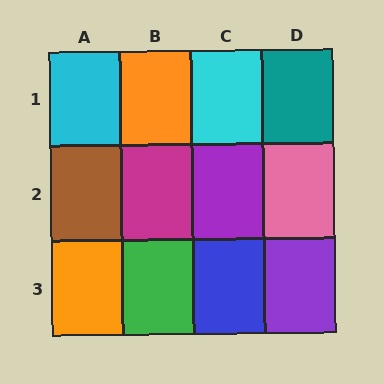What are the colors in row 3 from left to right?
Orange, green, blue, purple.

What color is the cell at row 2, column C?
Purple.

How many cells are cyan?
2 cells are cyan.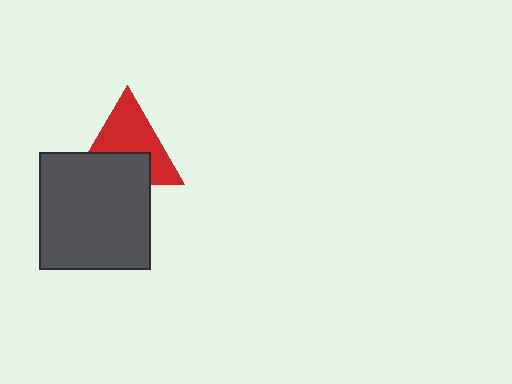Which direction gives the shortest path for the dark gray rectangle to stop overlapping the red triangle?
Moving down gives the shortest separation.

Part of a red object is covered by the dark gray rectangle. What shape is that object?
It is a triangle.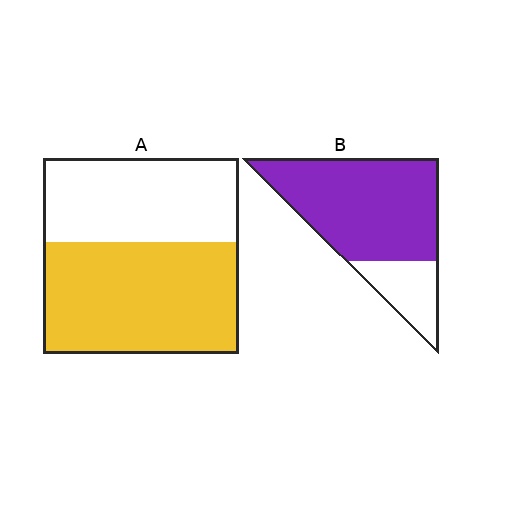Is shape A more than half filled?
Yes.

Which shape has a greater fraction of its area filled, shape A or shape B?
Shape B.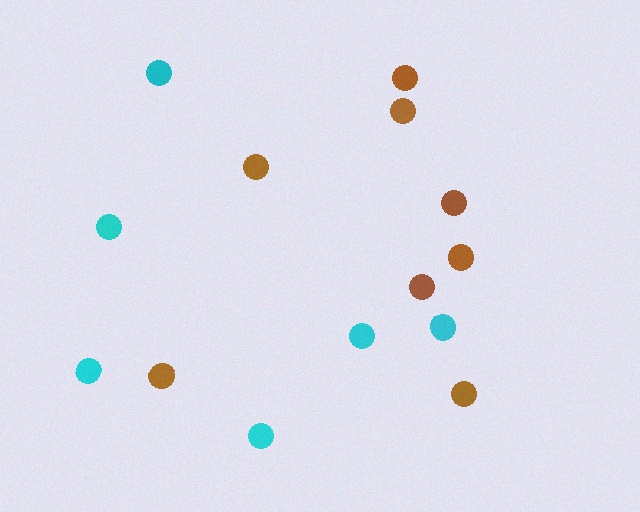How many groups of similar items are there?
There are 2 groups: one group of brown circles (8) and one group of cyan circles (6).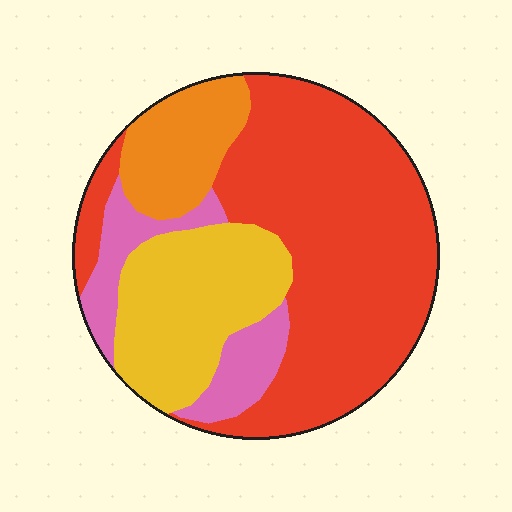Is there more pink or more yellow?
Yellow.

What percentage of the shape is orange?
Orange covers around 10% of the shape.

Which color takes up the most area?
Red, at roughly 55%.